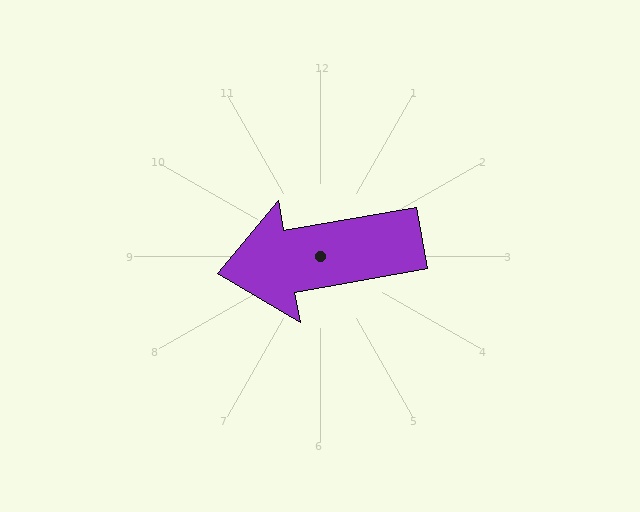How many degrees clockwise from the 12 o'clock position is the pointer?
Approximately 260 degrees.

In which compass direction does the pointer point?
West.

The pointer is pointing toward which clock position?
Roughly 9 o'clock.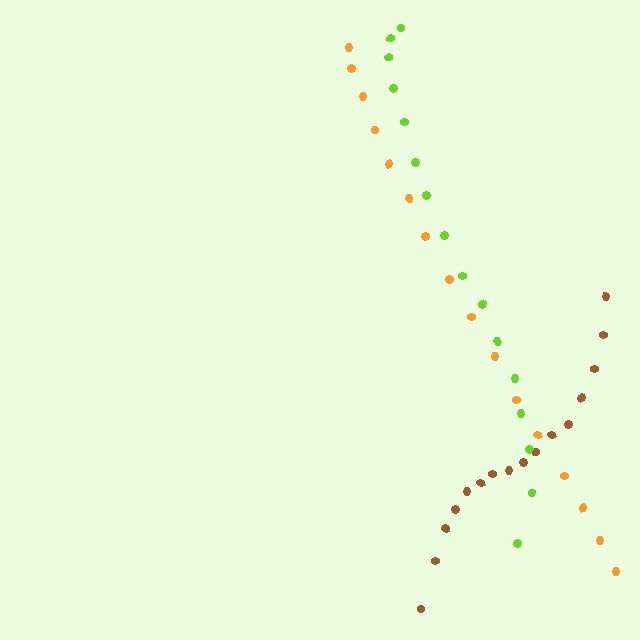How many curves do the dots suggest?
There are 3 distinct paths.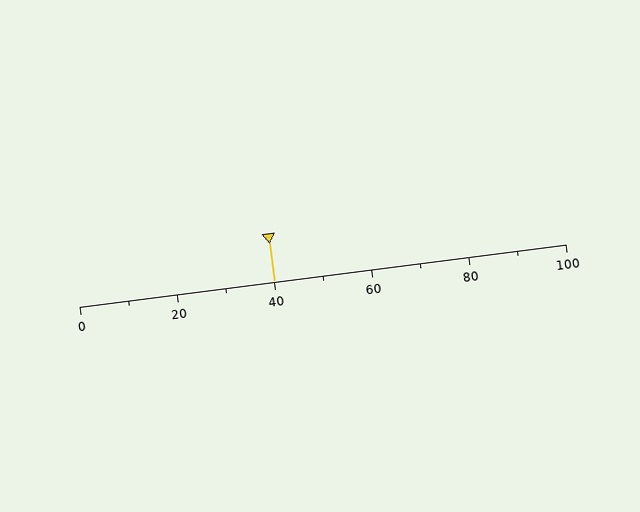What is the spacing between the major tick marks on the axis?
The major ticks are spaced 20 apart.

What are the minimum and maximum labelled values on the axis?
The axis runs from 0 to 100.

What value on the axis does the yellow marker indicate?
The marker indicates approximately 40.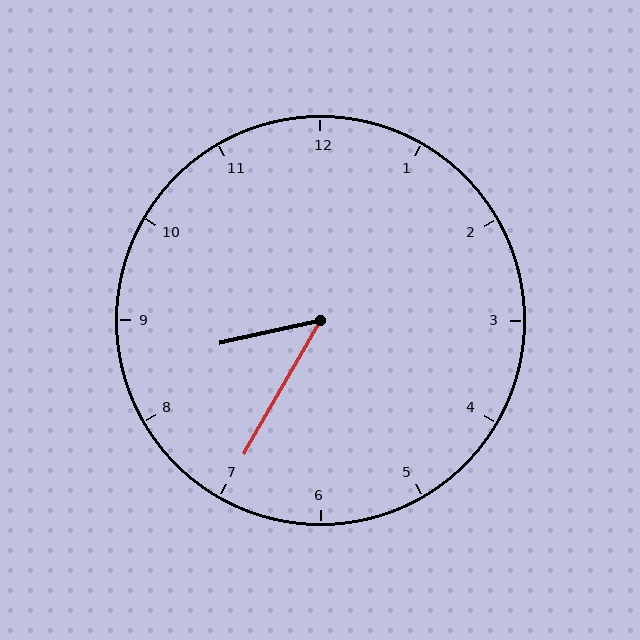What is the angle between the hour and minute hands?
Approximately 48 degrees.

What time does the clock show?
8:35.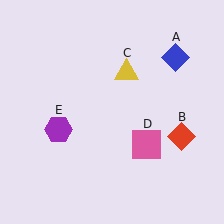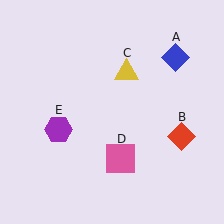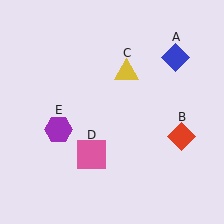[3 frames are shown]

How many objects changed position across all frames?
1 object changed position: pink square (object D).